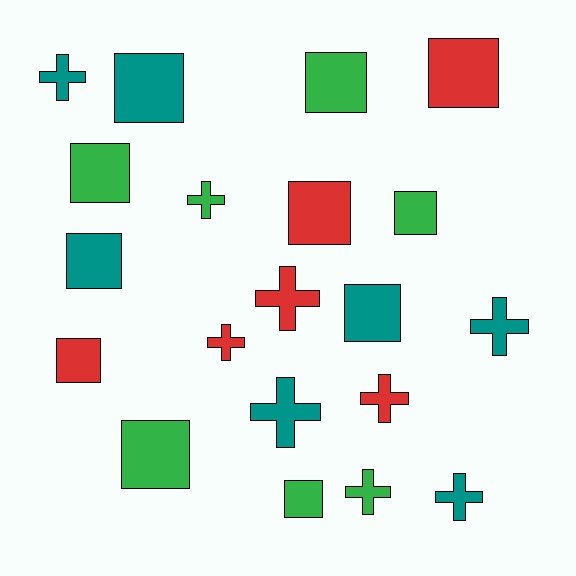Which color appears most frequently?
Green, with 7 objects.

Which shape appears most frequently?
Square, with 11 objects.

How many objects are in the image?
There are 20 objects.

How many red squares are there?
There are 3 red squares.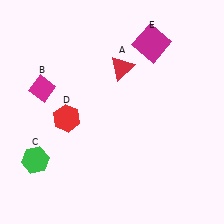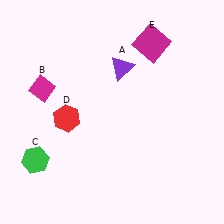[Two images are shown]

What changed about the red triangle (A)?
In Image 1, A is red. In Image 2, it changed to purple.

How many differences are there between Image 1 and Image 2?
There is 1 difference between the two images.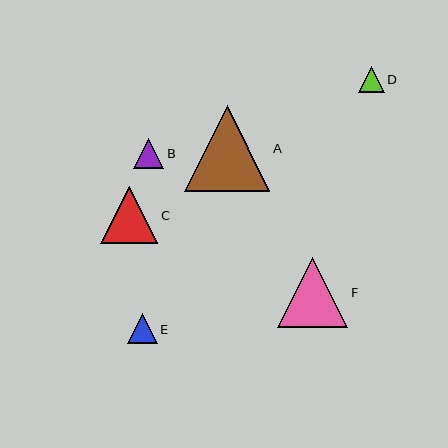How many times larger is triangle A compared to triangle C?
Triangle A is approximately 1.5 times the size of triangle C.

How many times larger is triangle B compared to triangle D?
Triangle B is approximately 1.2 times the size of triangle D.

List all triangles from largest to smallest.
From largest to smallest: A, F, C, B, E, D.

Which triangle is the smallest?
Triangle D is the smallest with a size of approximately 26 pixels.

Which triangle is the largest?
Triangle A is the largest with a size of approximately 86 pixels.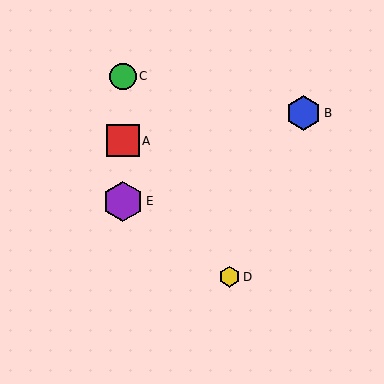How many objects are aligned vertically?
3 objects (A, C, E) are aligned vertically.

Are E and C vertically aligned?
Yes, both are at x≈123.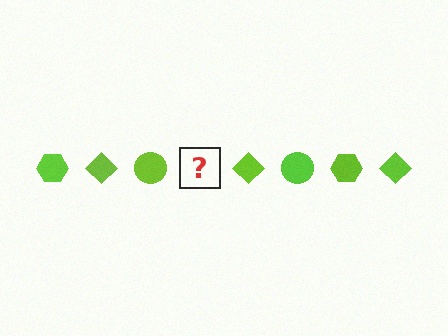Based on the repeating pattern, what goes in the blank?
The blank should be a lime hexagon.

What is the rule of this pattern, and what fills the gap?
The rule is that the pattern cycles through hexagon, diamond, circle shapes in lime. The gap should be filled with a lime hexagon.